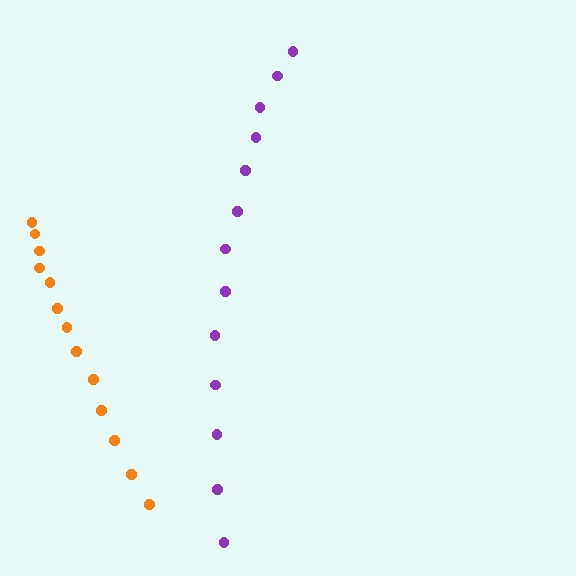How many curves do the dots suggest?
There are 2 distinct paths.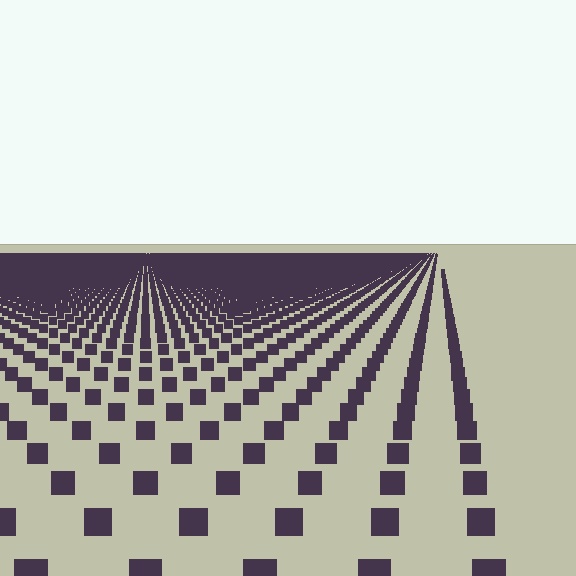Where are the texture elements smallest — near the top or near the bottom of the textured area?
Near the top.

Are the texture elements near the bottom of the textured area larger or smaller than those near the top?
Larger. Near the bottom, elements are closer to the viewer and appear at a bigger on-screen size.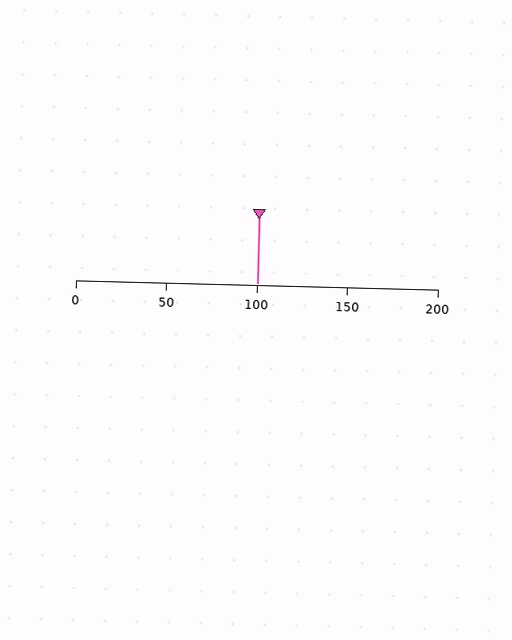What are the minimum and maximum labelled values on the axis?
The axis runs from 0 to 200.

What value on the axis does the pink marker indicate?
The marker indicates approximately 100.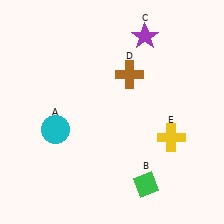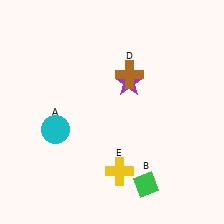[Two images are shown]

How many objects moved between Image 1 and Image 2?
2 objects moved between the two images.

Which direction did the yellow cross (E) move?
The yellow cross (E) moved left.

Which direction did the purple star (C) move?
The purple star (C) moved down.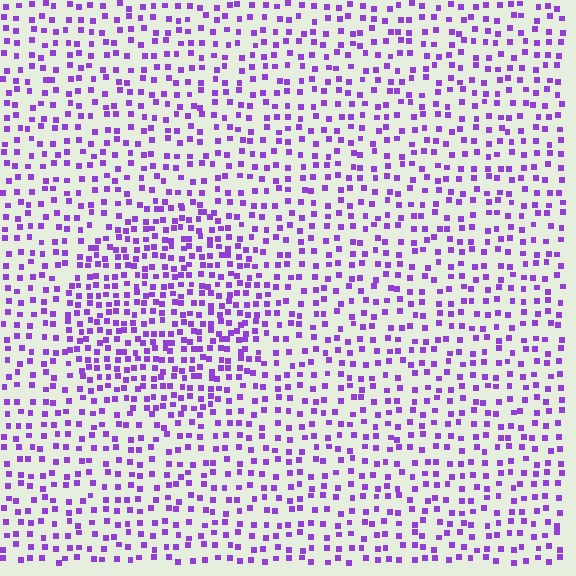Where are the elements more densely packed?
The elements are more densely packed inside the circle boundary.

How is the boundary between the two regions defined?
The boundary is defined by a change in element density (approximately 1.7x ratio). All elements are the same color, size, and shape.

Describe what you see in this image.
The image contains small purple elements arranged at two different densities. A circle-shaped region is visible where the elements are more densely packed than the surrounding area.